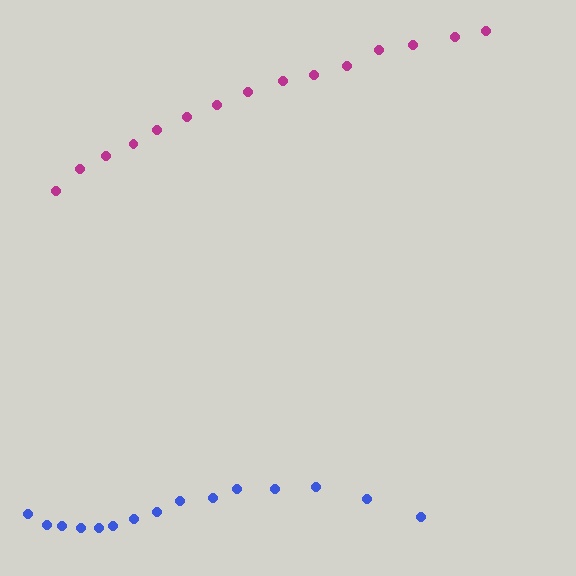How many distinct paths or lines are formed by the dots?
There are 2 distinct paths.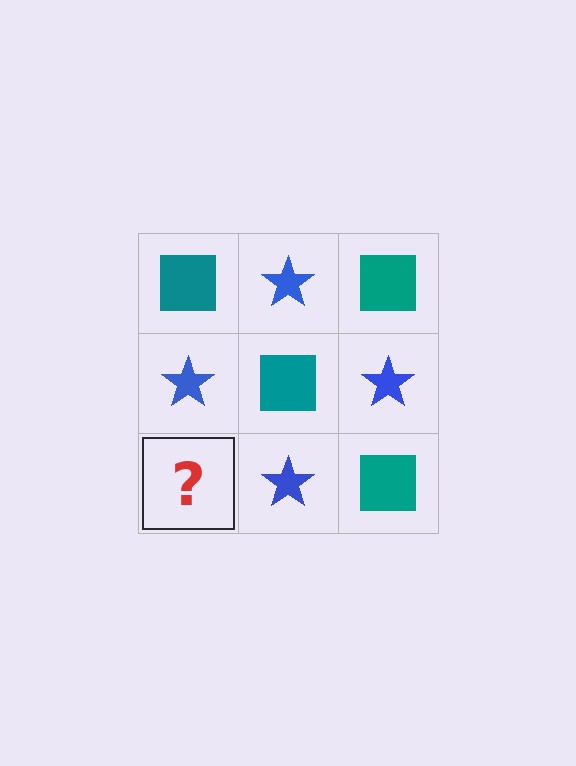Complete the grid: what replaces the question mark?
The question mark should be replaced with a teal square.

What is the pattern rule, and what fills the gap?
The rule is that it alternates teal square and blue star in a checkerboard pattern. The gap should be filled with a teal square.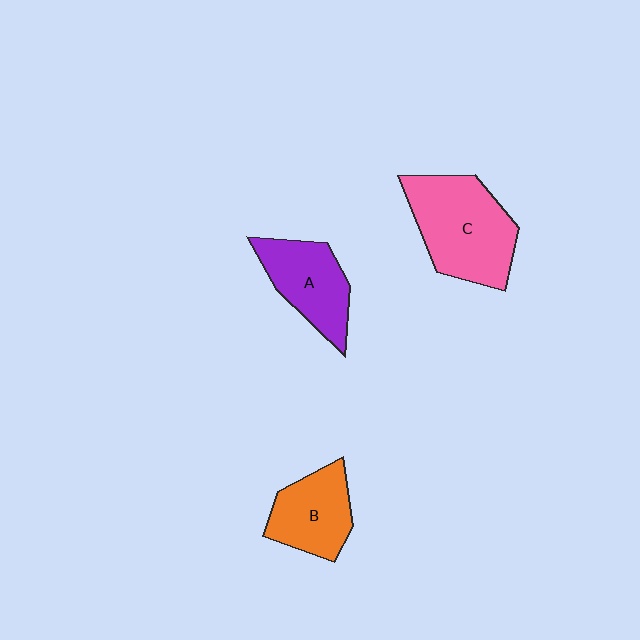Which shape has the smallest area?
Shape B (orange).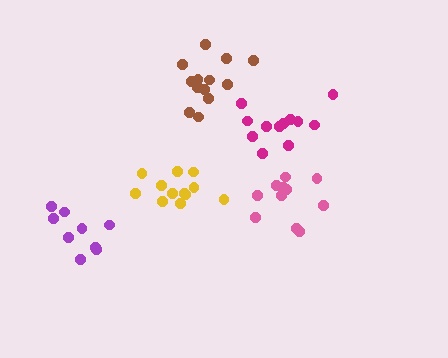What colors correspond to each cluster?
The clusters are colored: purple, pink, brown, yellow, magenta.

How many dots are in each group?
Group 1: 9 dots, Group 2: 11 dots, Group 3: 14 dots, Group 4: 12 dots, Group 5: 12 dots (58 total).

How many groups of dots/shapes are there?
There are 5 groups.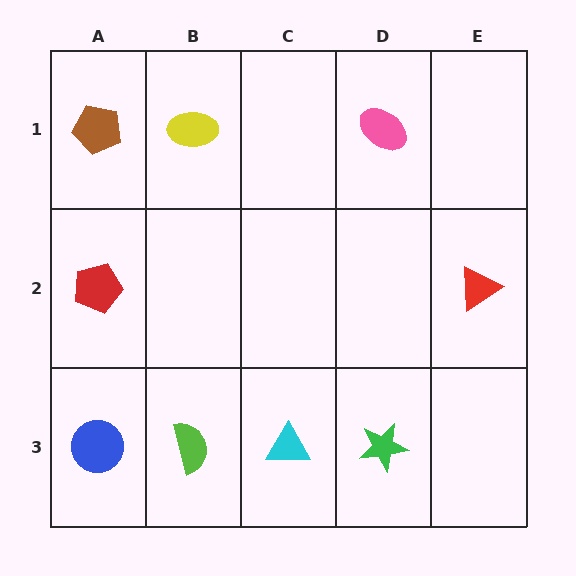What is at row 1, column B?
A yellow ellipse.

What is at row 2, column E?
A red triangle.